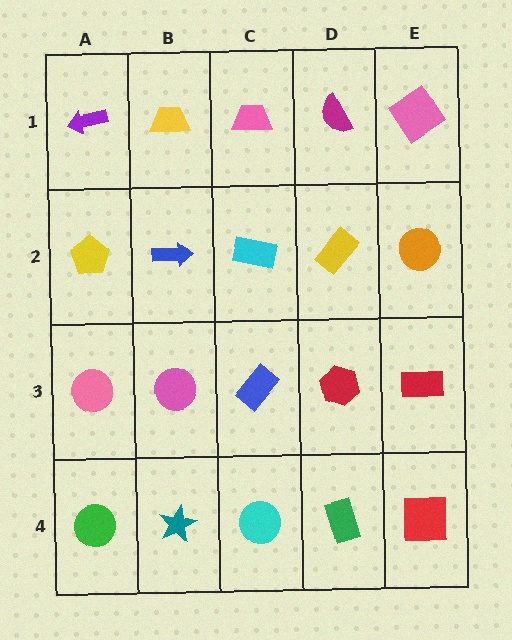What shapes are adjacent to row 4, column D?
A red hexagon (row 3, column D), a cyan circle (row 4, column C), a red square (row 4, column E).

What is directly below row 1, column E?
An orange circle.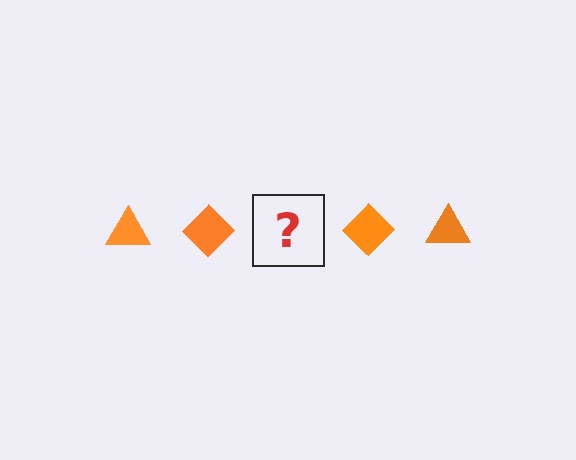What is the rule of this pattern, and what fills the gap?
The rule is that the pattern cycles through triangle, diamond shapes in orange. The gap should be filled with an orange triangle.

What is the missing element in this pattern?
The missing element is an orange triangle.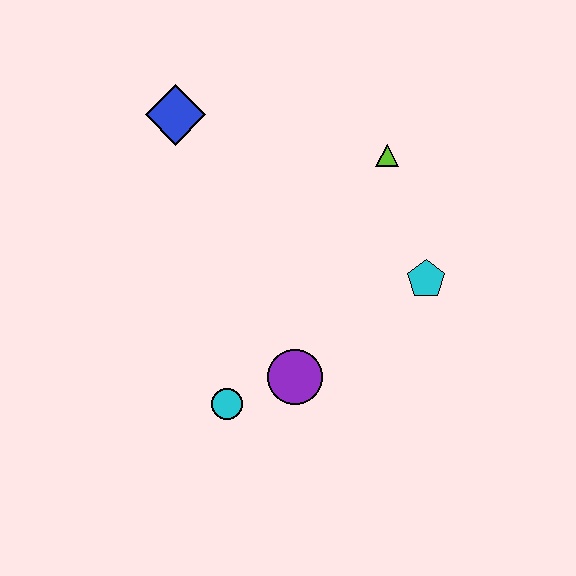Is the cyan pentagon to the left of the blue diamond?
No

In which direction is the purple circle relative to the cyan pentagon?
The purple circle is to the left of the cyan pentagon.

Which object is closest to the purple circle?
The cyan circle is closest to the purple circle.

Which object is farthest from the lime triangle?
The cyan circle is farthest from the lime triangle.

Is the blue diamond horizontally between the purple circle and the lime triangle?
No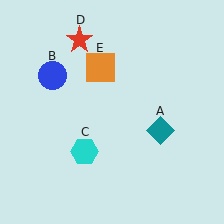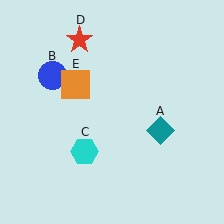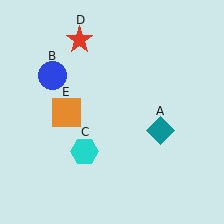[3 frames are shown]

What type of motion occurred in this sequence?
The orange square (object E) rotated counterclockwise around the center of the scene.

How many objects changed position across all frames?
1 object changed position: orange square (object E).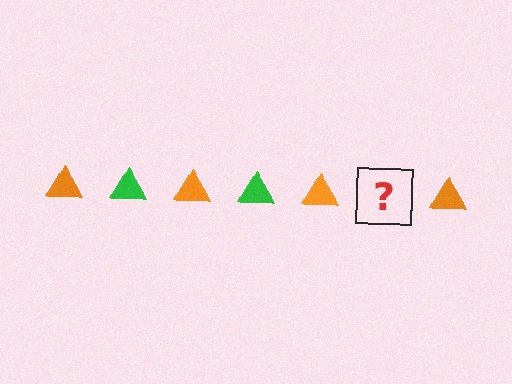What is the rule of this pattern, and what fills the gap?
The rule is that the pattern cycles through orange, green triangles. The gap should be filled with a green triangle.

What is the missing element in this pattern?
The missing element is a green triangle.